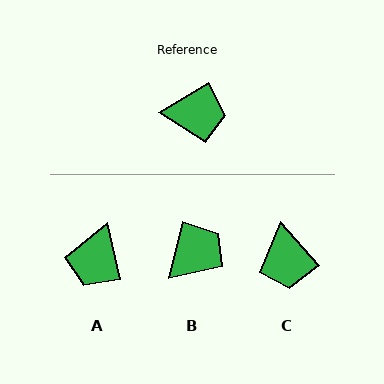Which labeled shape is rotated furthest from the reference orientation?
A, about 109 degrees away.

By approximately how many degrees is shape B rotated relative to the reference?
Approximately 44 degrees counter-clockwise.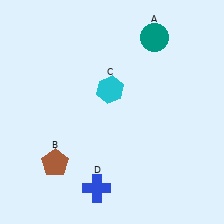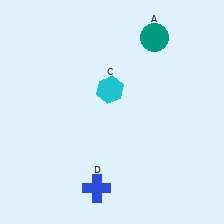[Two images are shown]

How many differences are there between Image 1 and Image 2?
There is 1 difference between the two images.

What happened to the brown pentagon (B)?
The brown pentagon (B) was removed in Image 2. It was in the bottom-left area of Image 1.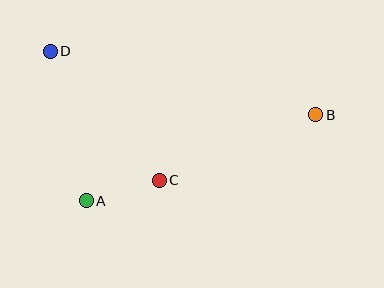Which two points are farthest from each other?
Points B and D are farthest from each other.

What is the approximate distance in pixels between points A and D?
The distance between A and D is approximately 154 pixels.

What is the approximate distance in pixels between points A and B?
The distance between A and B is approximately 245 pixels.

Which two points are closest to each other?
Points A and C are closest to each other.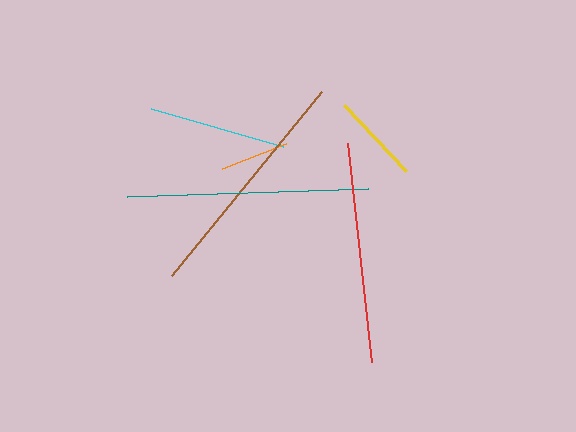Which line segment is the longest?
The teal line is the longest at approximately 242 pixels.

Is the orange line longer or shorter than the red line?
The red line is longer than the orange line.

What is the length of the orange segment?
The orange segment is approximately 69 pixels long.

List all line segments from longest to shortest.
From longest to shortest: teal, brown, red, cyan, yellow, orange.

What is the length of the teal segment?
The teal segment is approximately 242 pixels long.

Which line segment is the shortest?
The orange line is the shortest at approximately 69 pixels.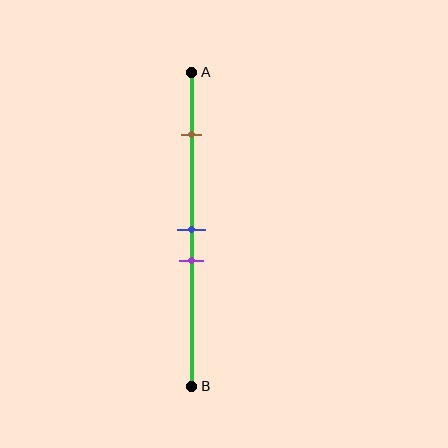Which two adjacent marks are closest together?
The blue and purple marks are the closest adjacent pair.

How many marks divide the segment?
There are 3 marks dividing the segment.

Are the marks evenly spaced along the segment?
No, the marks are not evenly spaced.